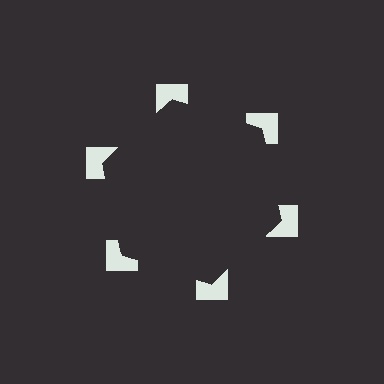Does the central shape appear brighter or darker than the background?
It typically appears slightly darker than the background, even though no actual brightness change is drawn.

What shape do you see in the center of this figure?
An illusory hexagon — its edges are inferred from the aligned wedge cuts in the notched squares, not physically drawn.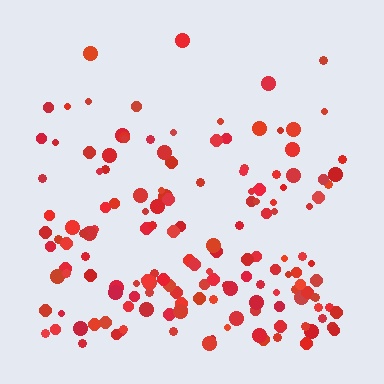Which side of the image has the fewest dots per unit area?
The top.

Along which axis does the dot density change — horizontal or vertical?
Vertical.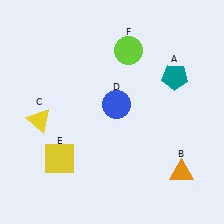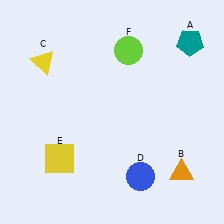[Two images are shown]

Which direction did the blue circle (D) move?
The blue circle (D) moved down.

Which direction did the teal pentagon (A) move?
The teal pentagon (A) moved up.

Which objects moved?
The objects that moved are: the teal pentagon (A), the yellow triangle (C), the blue circle (D).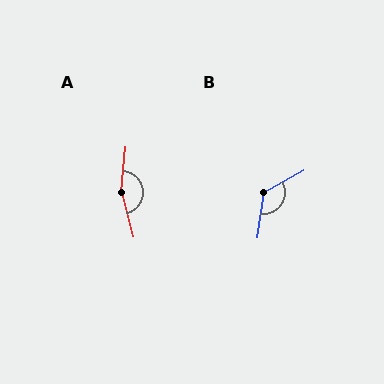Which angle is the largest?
A, at approximately 160 degrees.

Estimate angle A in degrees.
Approximately 160 degrees.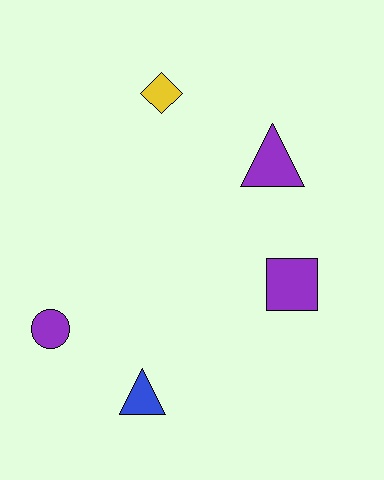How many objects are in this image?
There are 5 objects.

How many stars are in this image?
There are no stars.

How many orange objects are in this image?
There are no orange objects.